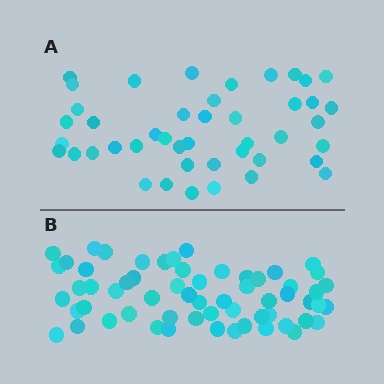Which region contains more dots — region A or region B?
Region B (the bottom region) has more dots.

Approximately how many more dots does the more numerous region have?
Region B has approximately 15 more dots than region A.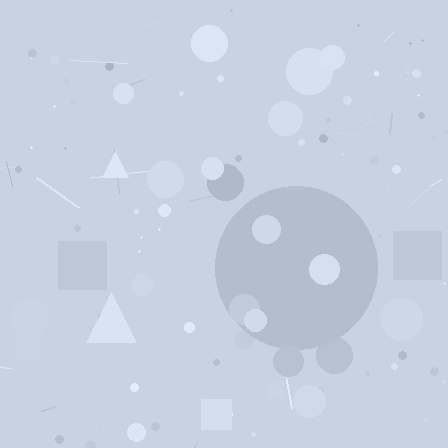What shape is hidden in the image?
A circle is hidden in the image.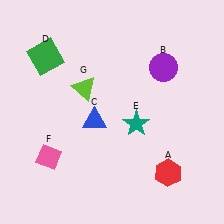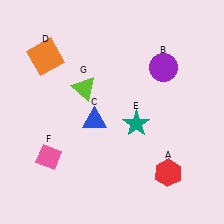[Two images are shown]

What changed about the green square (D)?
In Image 1, D is green. In Image 2, it changed to orange.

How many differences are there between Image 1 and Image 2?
There is 1 difference between the two images.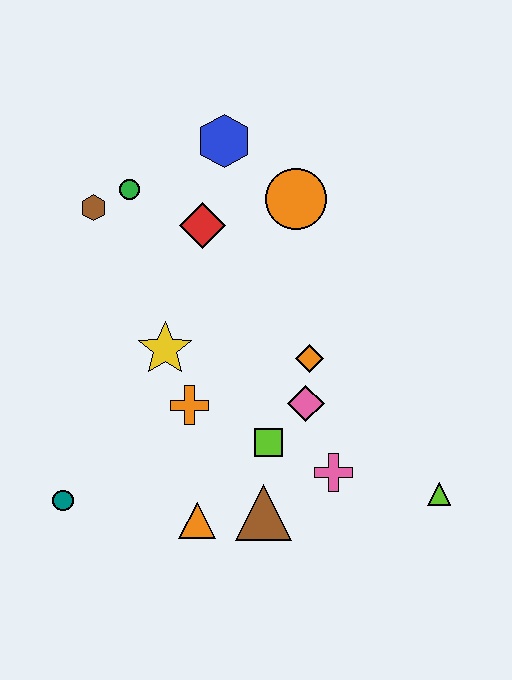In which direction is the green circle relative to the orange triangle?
The green circle is above the orange triangle.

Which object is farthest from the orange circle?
The teal circle is farthest from the orange circle.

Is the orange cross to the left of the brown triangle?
Yes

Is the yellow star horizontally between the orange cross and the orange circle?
No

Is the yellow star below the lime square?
No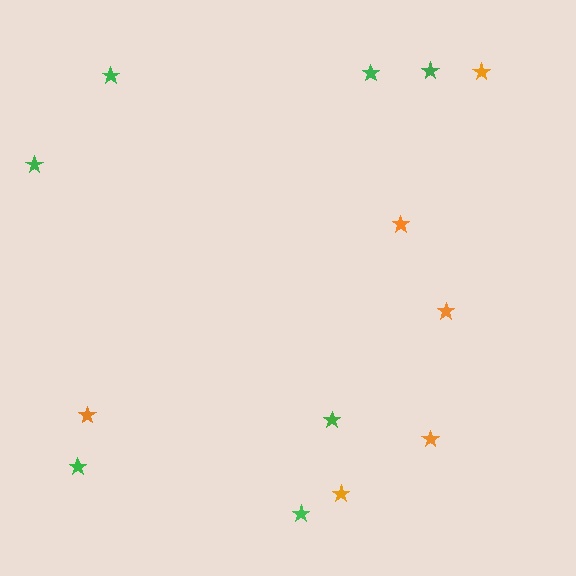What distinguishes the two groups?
There are 2 groups: one group of orange stars (6) and one group of green stars (7).